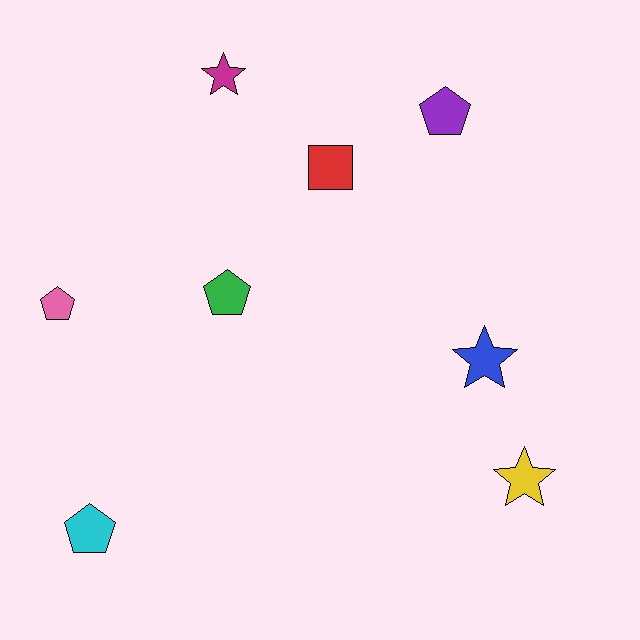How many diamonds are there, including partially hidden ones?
There are no diamonds.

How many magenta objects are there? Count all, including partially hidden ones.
There is 1 magenta object.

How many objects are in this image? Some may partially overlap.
There are 8 objects.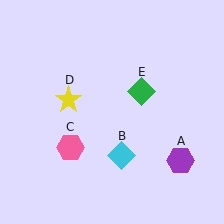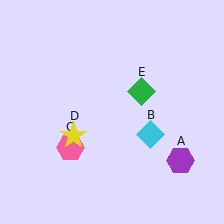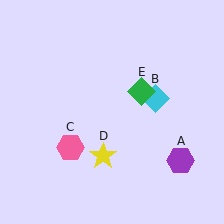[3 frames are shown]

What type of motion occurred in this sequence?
The cyan diamond (object B), yellow star (object D) rotated counterclockwise around the center of the scene.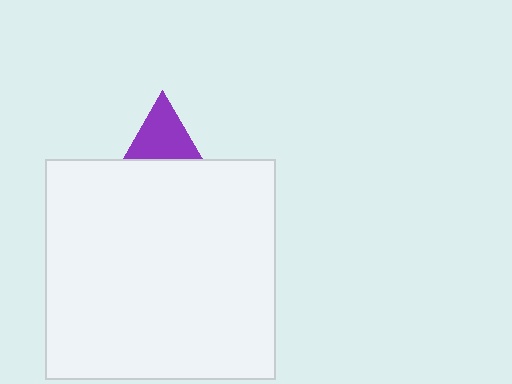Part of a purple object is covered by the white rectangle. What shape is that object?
It is a triangle.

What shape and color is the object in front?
The object in front is a white rectangle.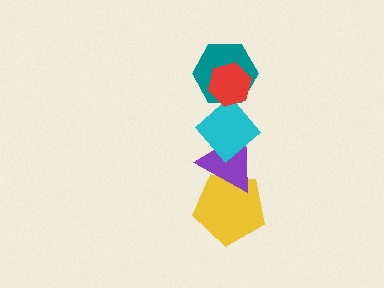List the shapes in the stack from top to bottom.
From top to bottom: the red hexagon, the teal hexagon, the cyan diamond, the purple triangle, the yellow pentagon.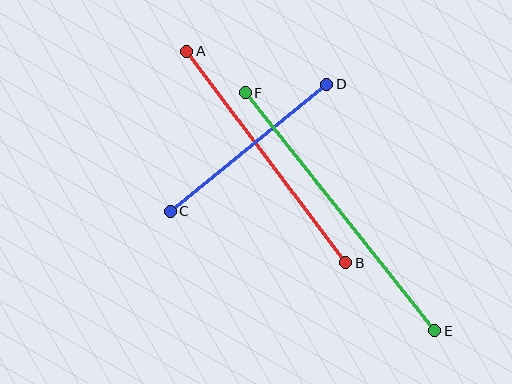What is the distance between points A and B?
The distance is approximately 265 pixels.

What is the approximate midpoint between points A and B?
The midpoint is at approximately (266, 157) pixels.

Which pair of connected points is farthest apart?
Points E and F are farthest apart.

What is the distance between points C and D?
The distance is approximately 202 pixels.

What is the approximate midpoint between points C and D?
The midpoint is at approximately (249, 148) pixels.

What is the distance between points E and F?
The distance is approximately 304 pixels.